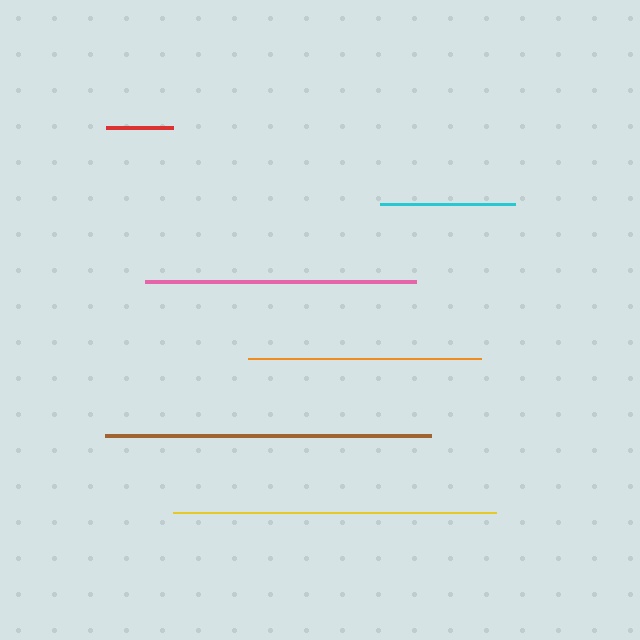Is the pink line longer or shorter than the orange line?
The pink line is longer than the orange line.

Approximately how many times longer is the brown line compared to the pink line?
The brown line is approximately 1.2 times the length of the pink line.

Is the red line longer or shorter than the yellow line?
The yellow line is longer than the red line.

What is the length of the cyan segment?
The cyan segment is approximately 135 pixels long.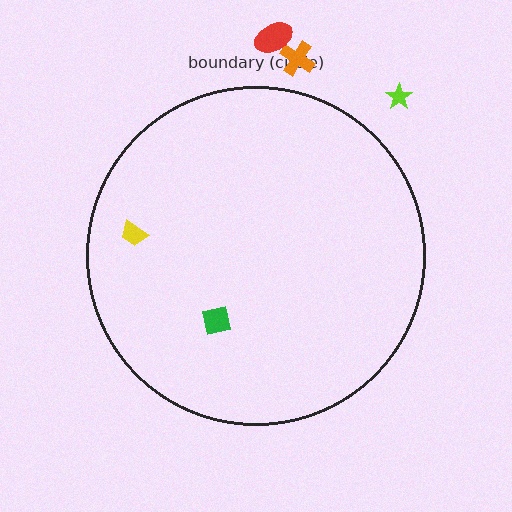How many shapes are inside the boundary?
2 inside, 3 outside.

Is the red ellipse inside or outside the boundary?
Outside.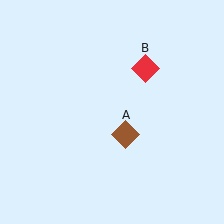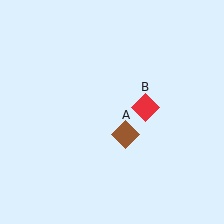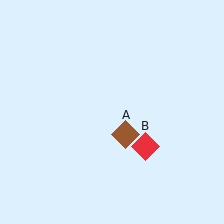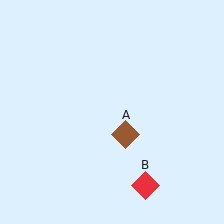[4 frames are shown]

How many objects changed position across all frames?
1 object changed position: red diamond (object B).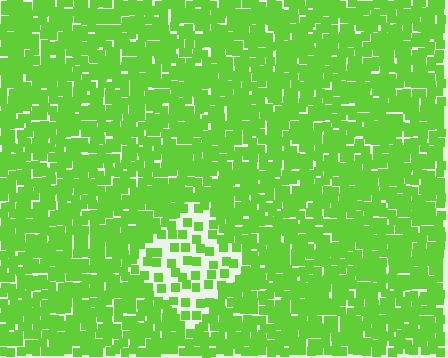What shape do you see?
I see a diamond.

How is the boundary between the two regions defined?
The boundary is defined by a change in element density (approximately 2.5x ratio). All elements are the same color, size, and shape.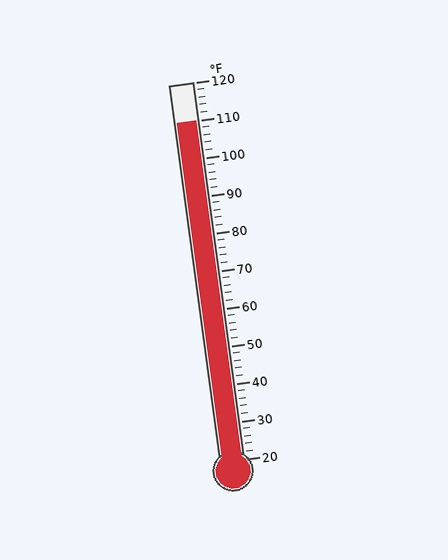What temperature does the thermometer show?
The thermometer shows approximately 110°F.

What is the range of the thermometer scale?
The thermometer scale ranges from 20°F to 120°F.